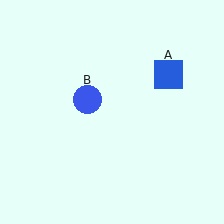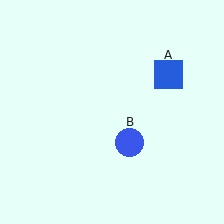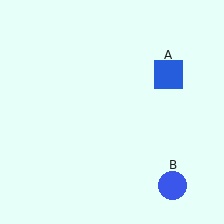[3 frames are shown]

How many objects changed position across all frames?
1 object changed position: blue circle (object B).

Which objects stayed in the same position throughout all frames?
Blue square (object A) remained stationary.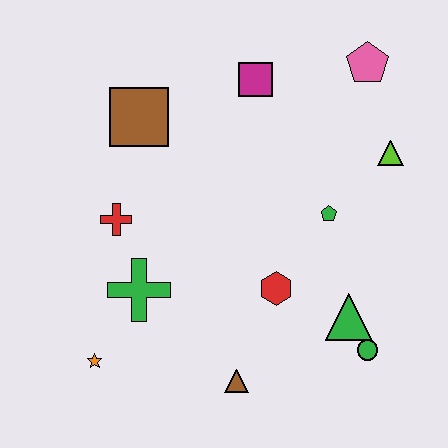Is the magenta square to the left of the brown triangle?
No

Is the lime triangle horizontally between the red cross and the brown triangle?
No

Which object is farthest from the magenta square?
The orange star is farthest from the magenta square.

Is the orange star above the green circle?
No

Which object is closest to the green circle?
The green triangle is closest to the green circle.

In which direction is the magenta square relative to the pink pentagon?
The magenta square is to the left of the pink pentagon.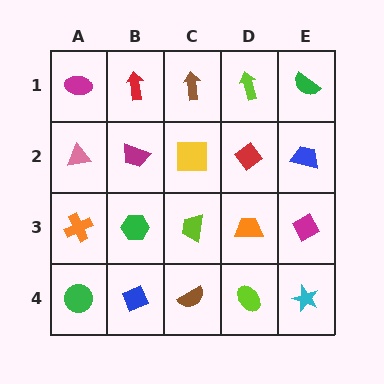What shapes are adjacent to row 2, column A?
A magenta ellipse (row 1, column A), an orange cross (row 3, column A), a magenta trapezoid (row 2, column B).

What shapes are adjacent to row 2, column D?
A lime arrow (row 1, column D), an orange trapezoid (row 3, column D), a yellow square (row 2, column C), a blue trapezoid (row 2, column E).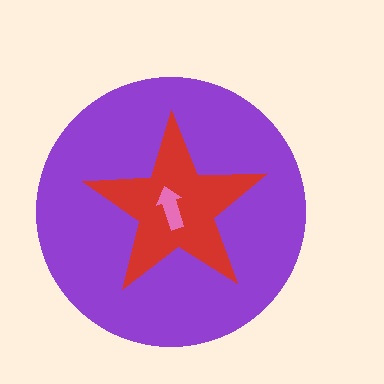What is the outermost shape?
The purple circle.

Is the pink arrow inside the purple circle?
Yes.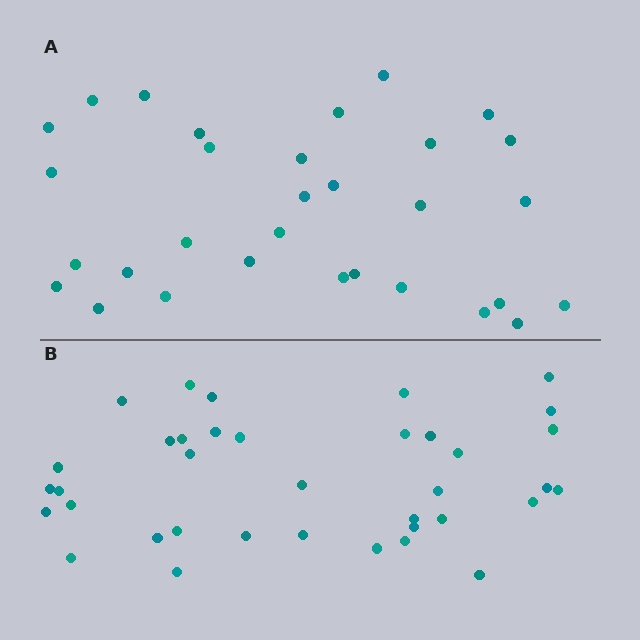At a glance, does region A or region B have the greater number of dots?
Region B (the bottom region) has more dots.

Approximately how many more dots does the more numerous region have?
Region B has about 6 more dots than region A.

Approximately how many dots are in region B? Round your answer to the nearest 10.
About 40 dots. (The exact count is 37, which rounds to 40.)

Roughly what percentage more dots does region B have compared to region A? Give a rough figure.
About 20% more.